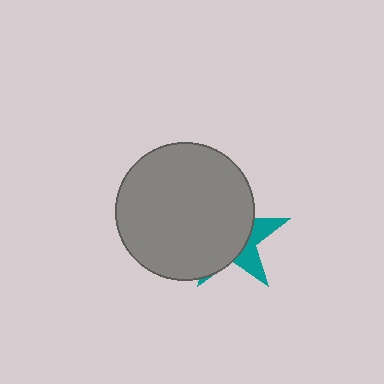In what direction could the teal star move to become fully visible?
The teal star could move right. That would shift it out from behind the gray circle entirely.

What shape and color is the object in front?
The object in front is a gray circle.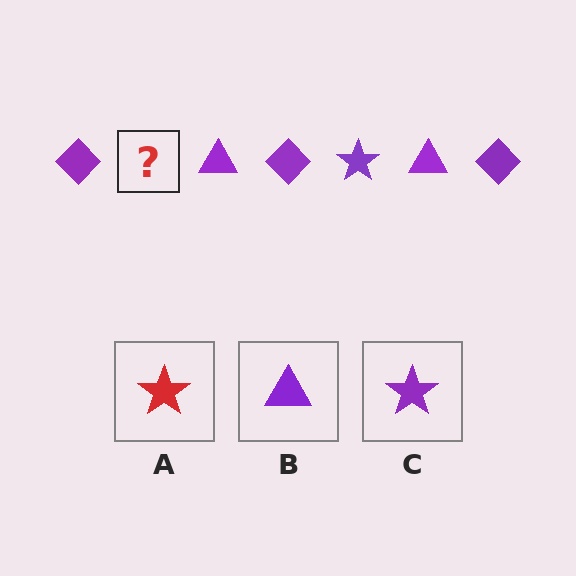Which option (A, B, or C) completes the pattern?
C.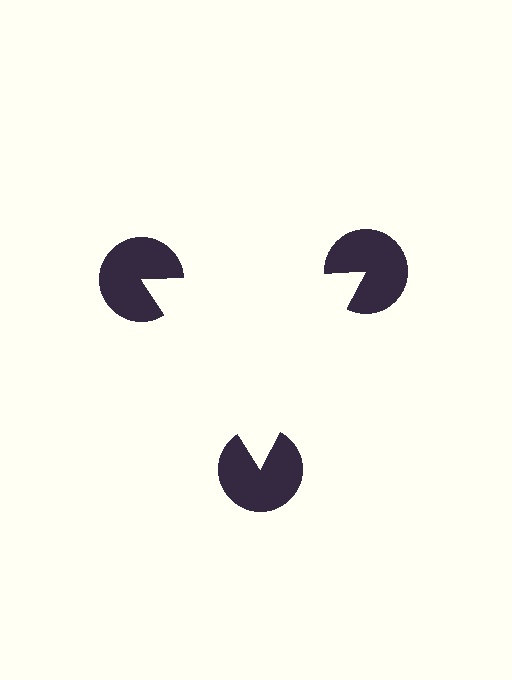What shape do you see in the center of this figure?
An illusory triangle — its edges are inferred from the aligned wedge cuts in the pac-man discs, not physically drawn.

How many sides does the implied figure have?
3 sides.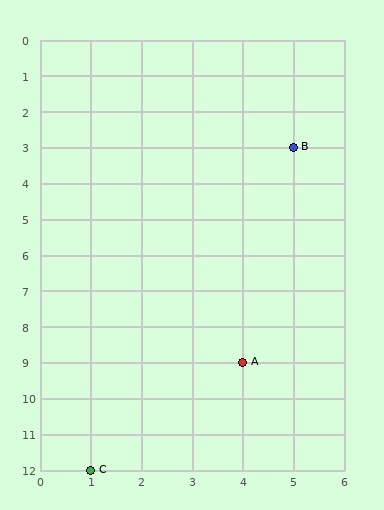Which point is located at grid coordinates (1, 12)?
Point C is at (1, 12).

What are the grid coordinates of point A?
Point A is at grid coordinates (4, 9).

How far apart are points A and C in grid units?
Points A and C are 3 columns and 3 rows apart (about 4.2 grid units diagonally).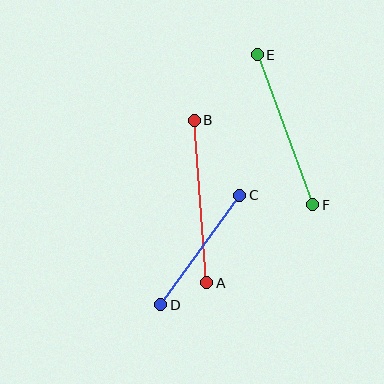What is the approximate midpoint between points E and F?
The midpoint is at approximately (285, 130) pixels.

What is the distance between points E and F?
The distance is approximately 160 pixels.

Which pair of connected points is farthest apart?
Points A and B are farthest apart.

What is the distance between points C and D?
The distance is approximately 135 pixels.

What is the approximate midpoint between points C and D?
The midpoint is at approximately (200, 250) pixels.